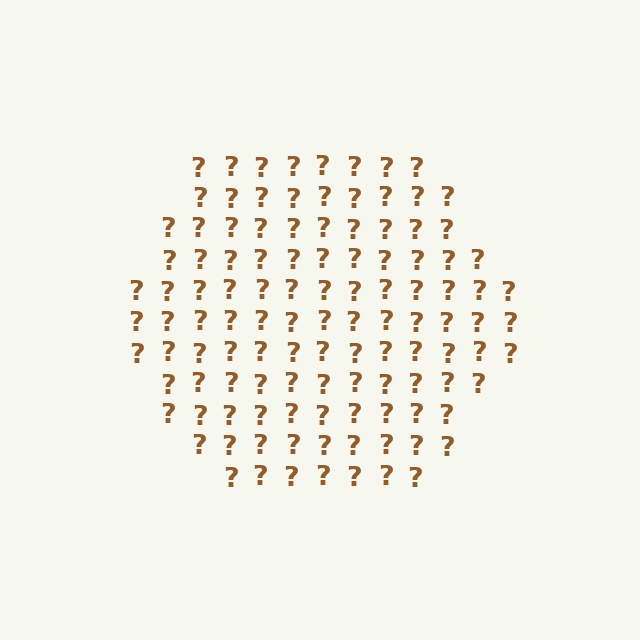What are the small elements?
The small elements are question marks.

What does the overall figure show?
The overall figure shows a hexagon.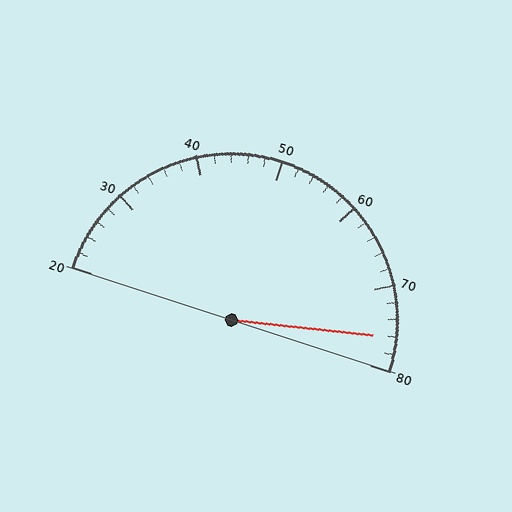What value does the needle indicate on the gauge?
The needle indicates approximately 76.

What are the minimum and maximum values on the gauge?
The gauge ranges from 20 to 80.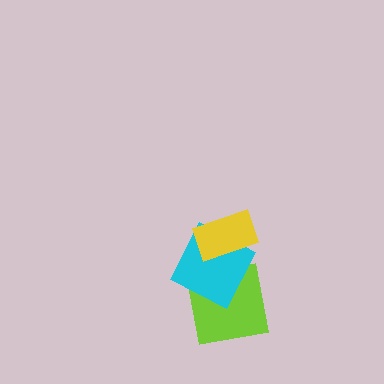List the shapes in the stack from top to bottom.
From top to bottom: the yellow rectangle, the cyan square, the lime square.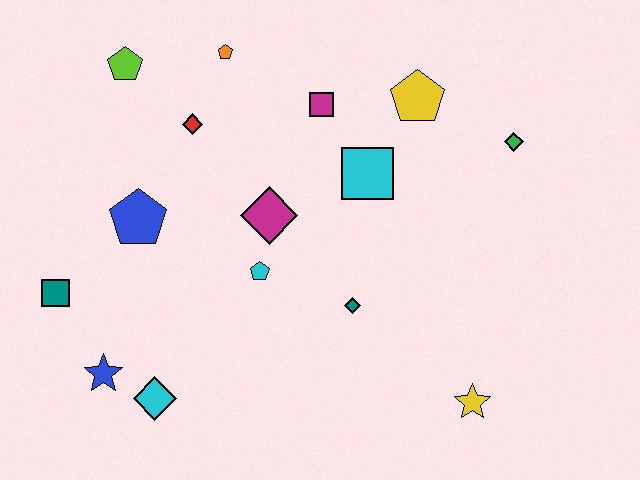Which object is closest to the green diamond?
The yellow pentagon is closest to the green diamond.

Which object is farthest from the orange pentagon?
The yellow star is farthest from the orange pentagon.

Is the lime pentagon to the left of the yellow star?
Yes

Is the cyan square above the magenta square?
No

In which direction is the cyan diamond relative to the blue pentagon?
The cyan diamond is below the blue pentagon.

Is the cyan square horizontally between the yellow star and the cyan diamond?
Yes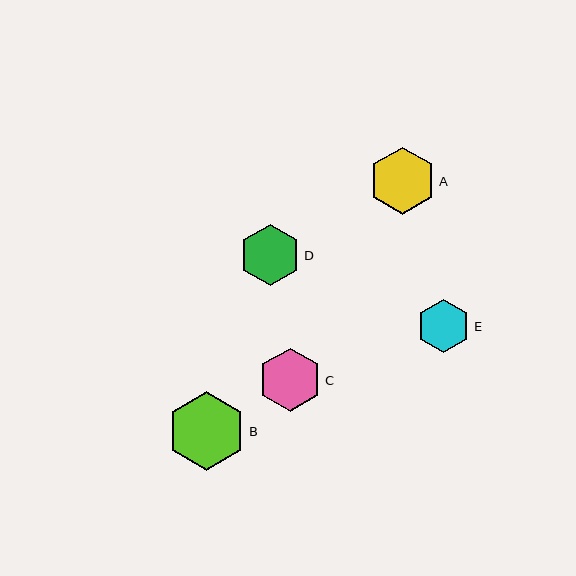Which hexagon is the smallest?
Hexagon E is the smallest with a size of approximately 54 pixels.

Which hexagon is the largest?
Hexagon B is the largest with a size of approximately 79 pixels.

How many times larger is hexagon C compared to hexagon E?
Hexagon C is approximately 1.2 times the size of hexagon E.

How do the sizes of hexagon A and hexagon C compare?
Hexagon A and hexagon C are approximately the same size.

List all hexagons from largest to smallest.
From largest to smallest: B, A, C, D, E.